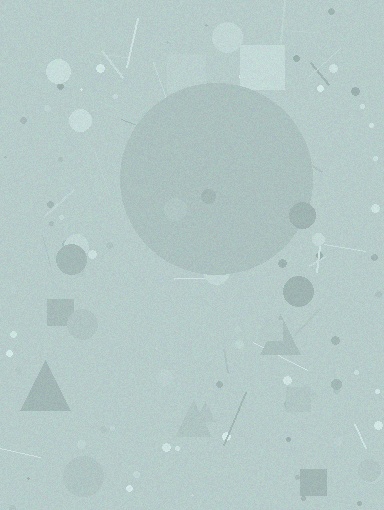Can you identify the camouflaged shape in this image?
The camouflaged shape is a circle.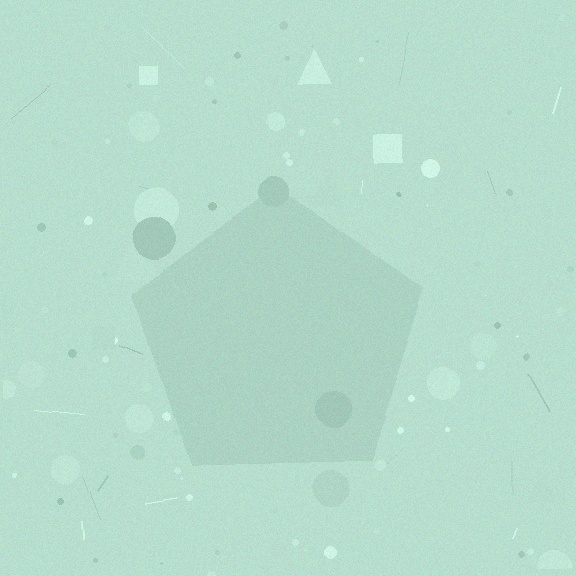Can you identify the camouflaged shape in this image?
The camouflaged shape is a pentagon.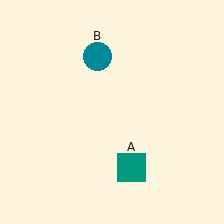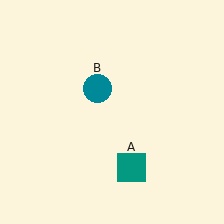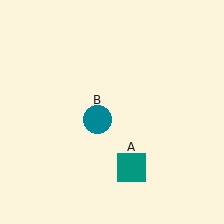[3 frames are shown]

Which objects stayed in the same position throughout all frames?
Teal square (object A) remained stationary.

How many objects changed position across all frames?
1 object changed position: teal circle (object B).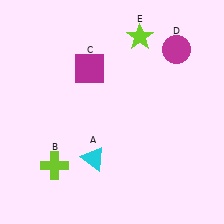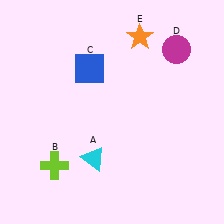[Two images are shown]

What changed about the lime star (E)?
In Image 1, E is lime. In Image 2, it changed to orange.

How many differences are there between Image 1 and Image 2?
There are 2 differences between the two images.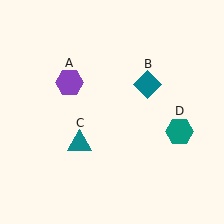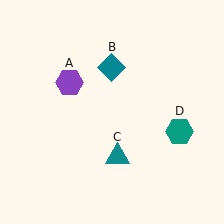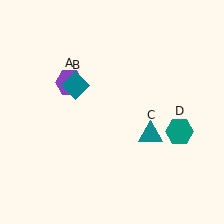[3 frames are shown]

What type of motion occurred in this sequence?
The teal diamond (object B), teal triangle (object C) rotated counterclockwise around the center of the scene.